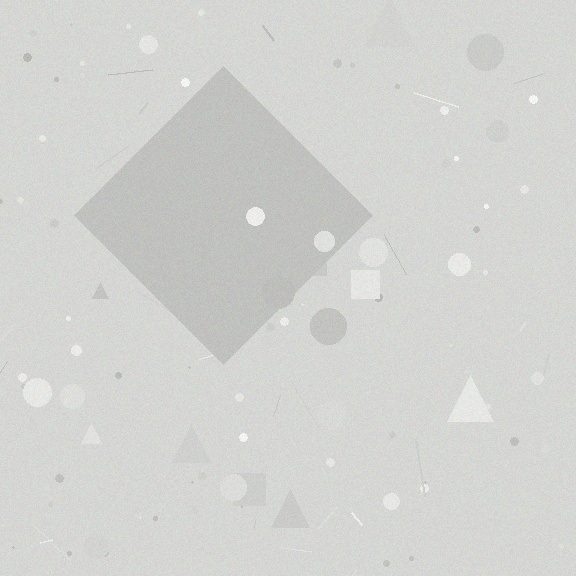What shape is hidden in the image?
A diamond is hidden in the image.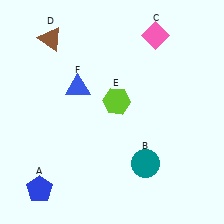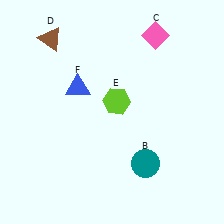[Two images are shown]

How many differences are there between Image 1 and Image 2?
There is 1 difference between the two images.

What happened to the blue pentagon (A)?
The blue pentagon (A) was removed in Image 2. It was in the bottom-left area of Image 1.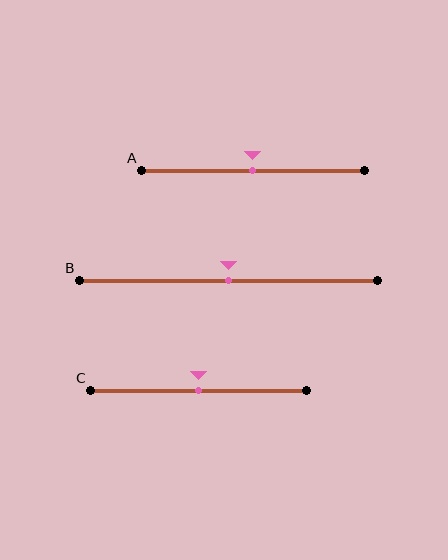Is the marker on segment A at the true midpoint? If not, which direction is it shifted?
Yes, the marker on segment A is at the true midpoint.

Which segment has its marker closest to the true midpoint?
Segment A has its marker closest to the true midpoint.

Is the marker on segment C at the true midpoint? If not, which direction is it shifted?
Yes, the marker on segment C is at the true midpoint.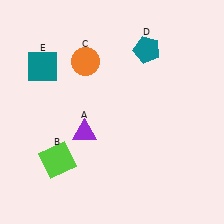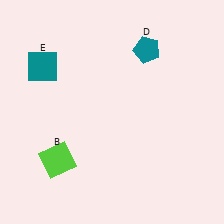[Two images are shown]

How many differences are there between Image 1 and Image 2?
There are 2 differences between the two images.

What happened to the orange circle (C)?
The orange circle (C) was removed in Image 2. It was in the top-left area of Image 1.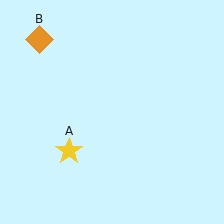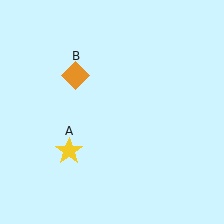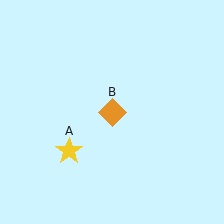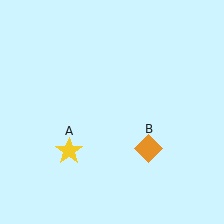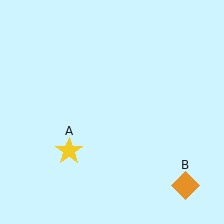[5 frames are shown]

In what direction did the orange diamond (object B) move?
The orange diamond (object B) moved down and to the right.